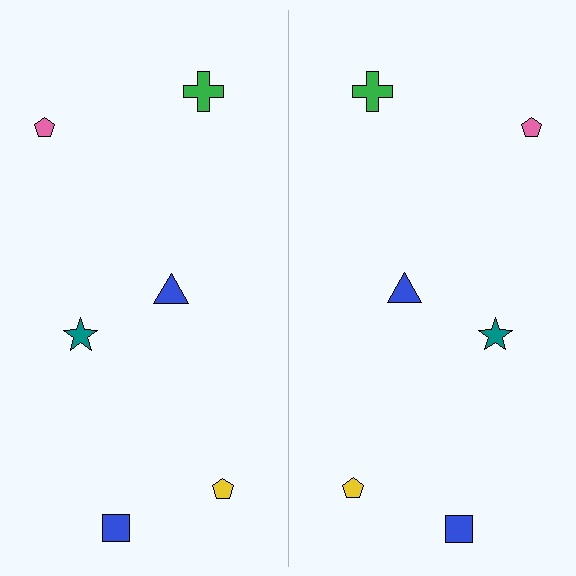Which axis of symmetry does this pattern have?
The pattern has a vertical axis of symmetry running through the center of the image.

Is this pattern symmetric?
Yes, this pattern has bilateral (reflection) symmetry.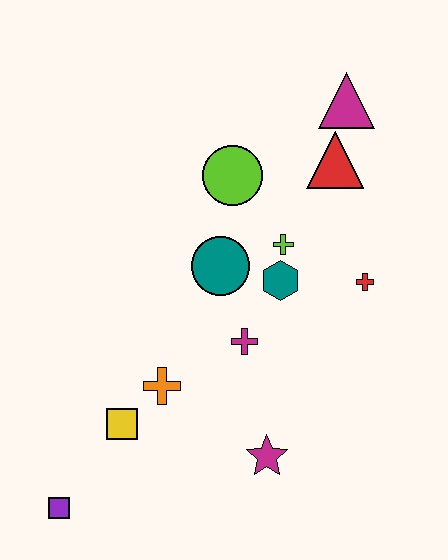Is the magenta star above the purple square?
Yes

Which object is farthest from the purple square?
The magenta triangle is farthest from the purple square.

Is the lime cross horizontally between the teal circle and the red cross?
Yes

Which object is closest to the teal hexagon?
The lime cross is closest to the teal hexagon.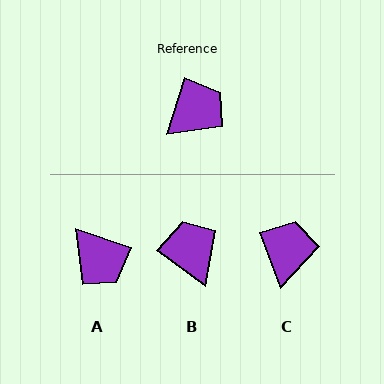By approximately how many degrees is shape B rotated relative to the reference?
Approximately 72 degrees counter-clockwise.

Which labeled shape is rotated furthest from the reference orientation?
A, about 90 degrees away.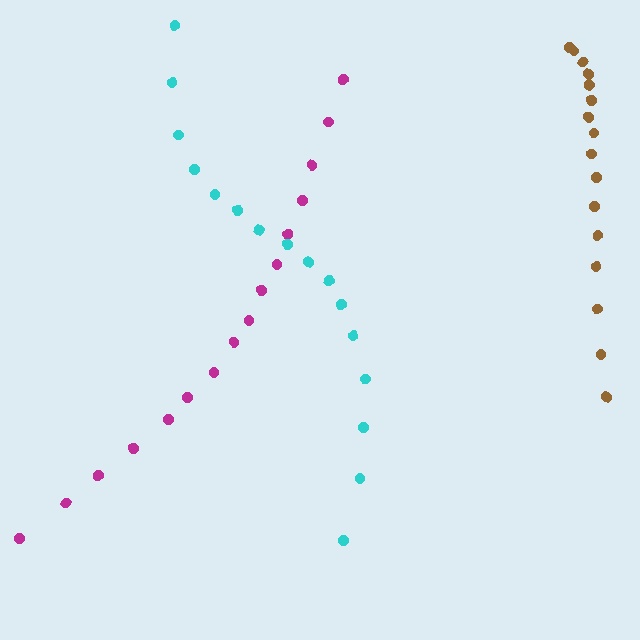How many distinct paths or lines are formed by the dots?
There are 3 distinct paths.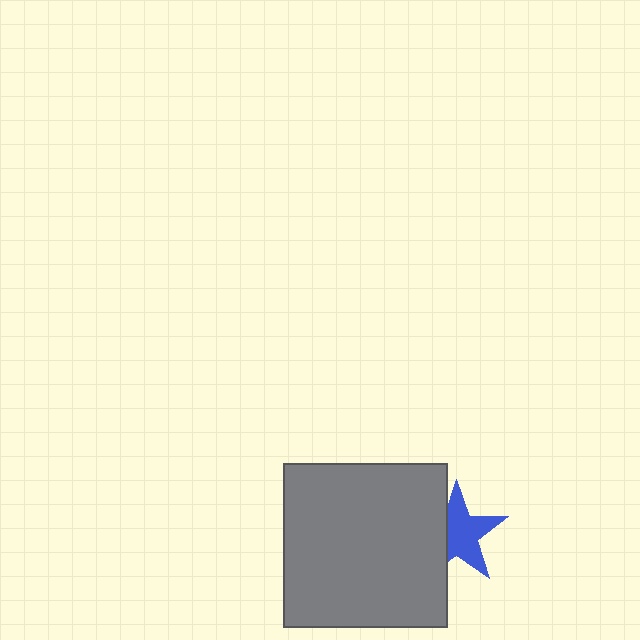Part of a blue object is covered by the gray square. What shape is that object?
It is a star.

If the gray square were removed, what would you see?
You would see the complete blue star.